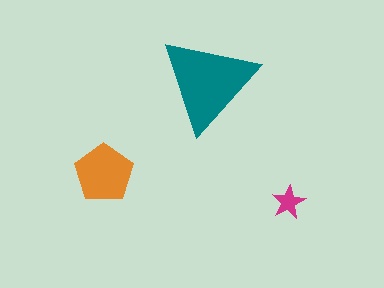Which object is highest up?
The teal triangle is topmost.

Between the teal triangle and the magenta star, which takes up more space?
The teal triangle.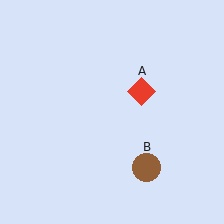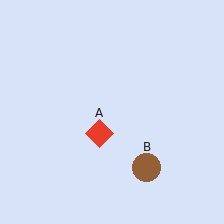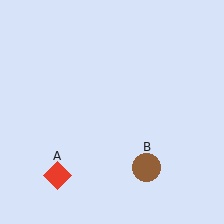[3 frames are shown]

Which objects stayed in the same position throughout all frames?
Brown circle (object B) remained stationary.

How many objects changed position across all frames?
1 object changed position: red diamond (object A).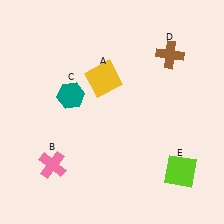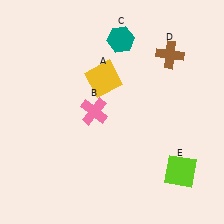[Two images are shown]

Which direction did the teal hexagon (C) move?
The teal hexagon (C) moved up.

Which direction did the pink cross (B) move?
The pink cross (B) moved up.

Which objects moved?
The objects that moved are: the pink cross (B), the teal hexagon (C).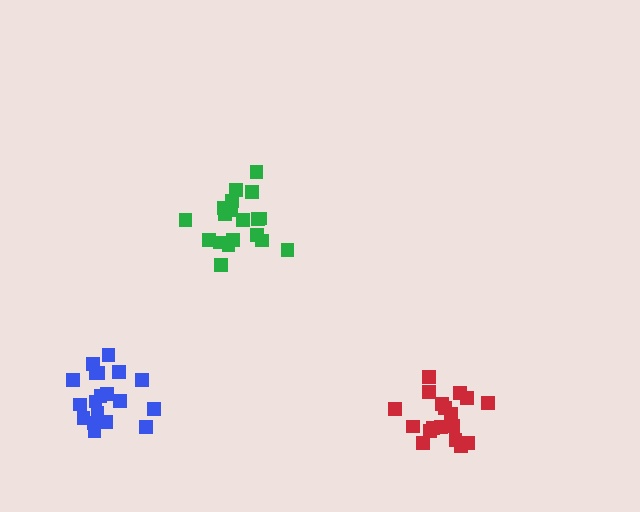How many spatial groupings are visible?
There are 3 spatial groupings.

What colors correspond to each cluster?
The clusters are colored: red, blue, green.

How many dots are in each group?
Group 1: 18 dots, Group 2: 19 dots, Group 3: 19 dots (56 total).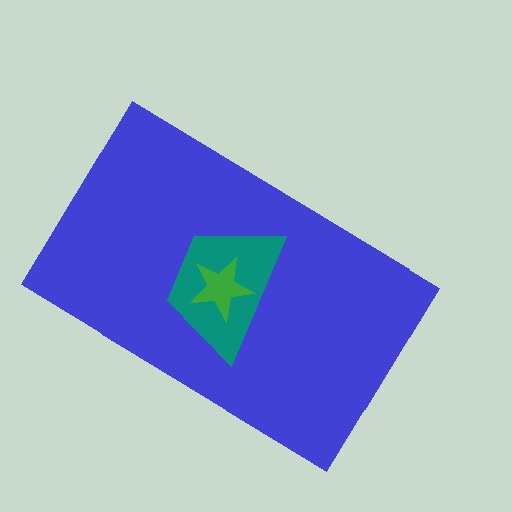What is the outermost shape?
The blue rectangle.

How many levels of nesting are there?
3.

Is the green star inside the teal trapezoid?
Yes.